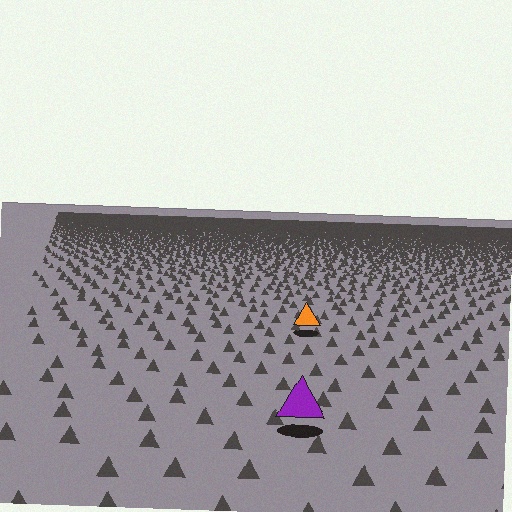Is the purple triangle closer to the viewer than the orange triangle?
Yes. The purple triangle is closer — you can tell from the texture gradient: the ground texture is coarser near it.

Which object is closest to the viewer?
The purple triangle is closest. The texture marks near it are larger and more spread out.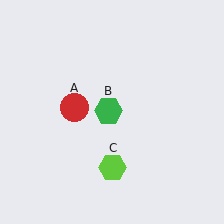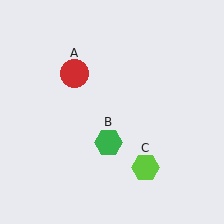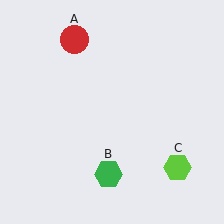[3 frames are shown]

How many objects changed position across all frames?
3 objects changed position: red circle (object A), green hexagon (object B), lime hexagon (object C).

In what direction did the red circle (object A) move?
The red circle (object A) moved up.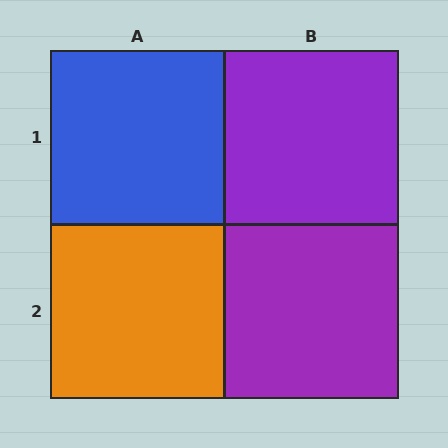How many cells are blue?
1 cell is blue.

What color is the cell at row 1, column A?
Blue.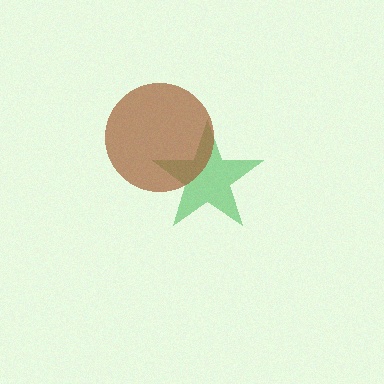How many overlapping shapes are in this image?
There are 2 overlapping shapes in the image.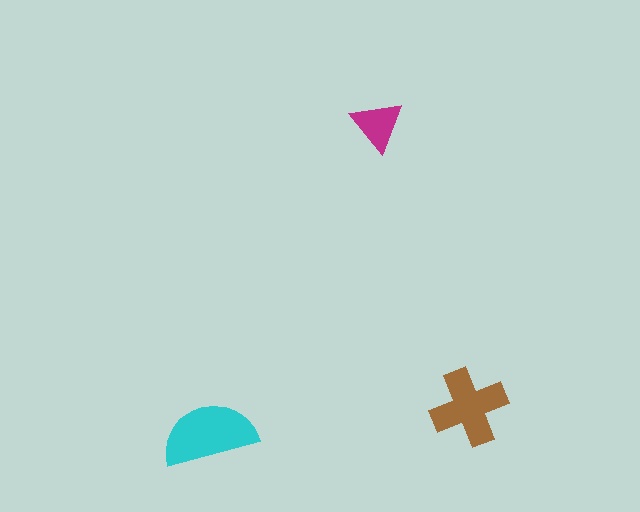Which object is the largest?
The cyan semicircle.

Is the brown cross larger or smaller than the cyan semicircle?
Smaller.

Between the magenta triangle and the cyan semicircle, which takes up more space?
The cyan semicircle.